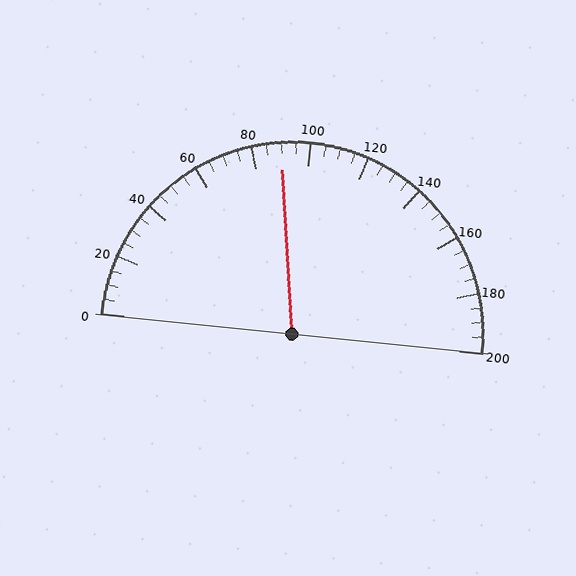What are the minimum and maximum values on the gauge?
The gauge ranges from 0 to 200.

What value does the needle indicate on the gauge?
The needle indicates approximately 90.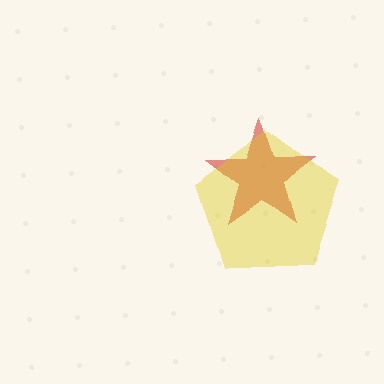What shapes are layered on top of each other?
The layered shapes are: a red star, a yellow pentagon.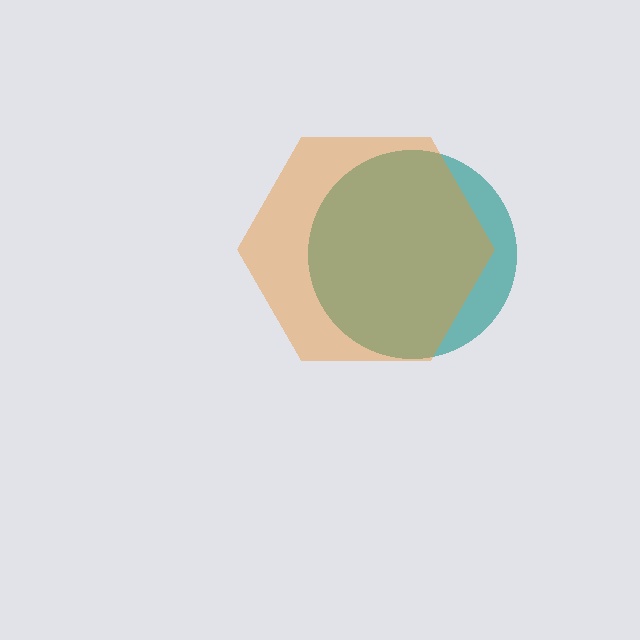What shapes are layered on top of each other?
The layered shapes are: a teal circle, an orange hexagon.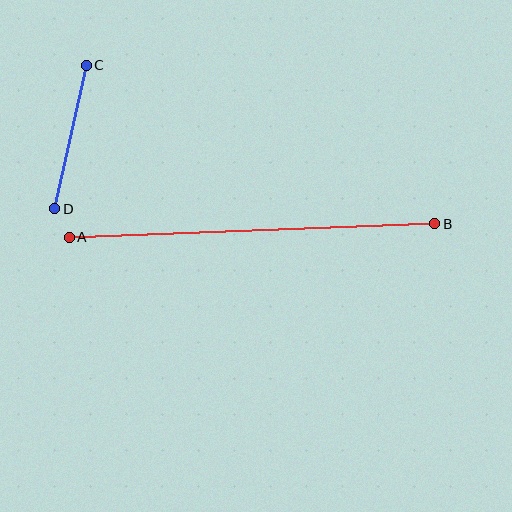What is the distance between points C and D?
The distance is approximately 147 pixels.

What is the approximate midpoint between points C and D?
The midpoint is at approximately (70, 137) pixels.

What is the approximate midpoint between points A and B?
The midpoint is at approximately (252, 231) pixels.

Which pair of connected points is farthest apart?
Points A and B are farthest apart.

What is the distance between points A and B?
The distance is approximately 366 pixels.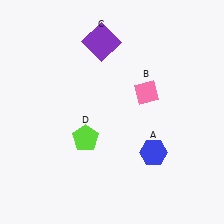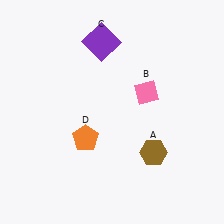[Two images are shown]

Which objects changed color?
A changed from blue to brown. D changed from lime to orange.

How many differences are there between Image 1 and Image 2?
There are 2 differences between the two images.